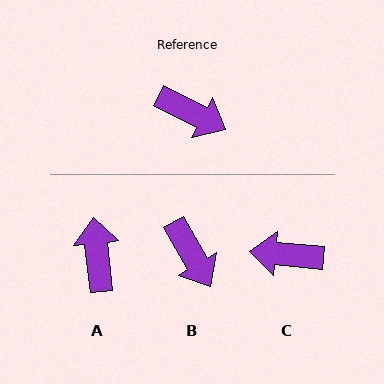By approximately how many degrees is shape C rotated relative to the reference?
Approximately 158 degrees clockwise.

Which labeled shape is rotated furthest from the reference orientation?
C, about 158 degrees away.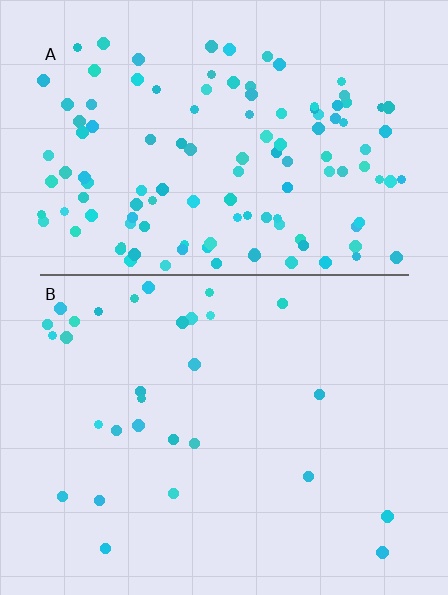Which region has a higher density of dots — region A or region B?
A (the top).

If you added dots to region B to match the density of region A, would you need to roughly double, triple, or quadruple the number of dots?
Approximately quadruple.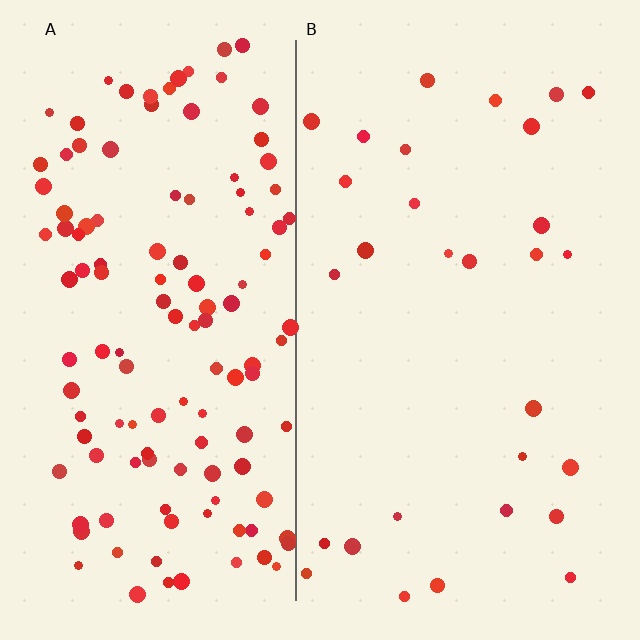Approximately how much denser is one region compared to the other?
Approximately 4.2× — region A over region B.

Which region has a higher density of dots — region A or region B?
A (the left).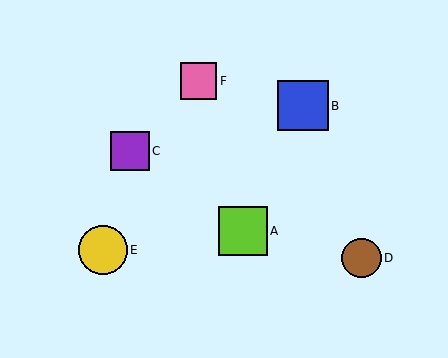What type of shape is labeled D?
Shape D is a brown circle.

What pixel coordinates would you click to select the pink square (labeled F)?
Click at (198, 81) to select the pink square F.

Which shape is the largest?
The blue square (labeled B) is the largest.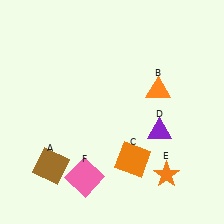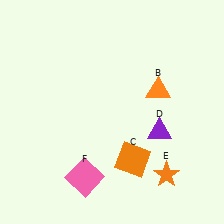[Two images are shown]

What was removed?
The brown square (A) was removed in Image 2.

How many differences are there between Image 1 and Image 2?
There is 1 difference between the two images.